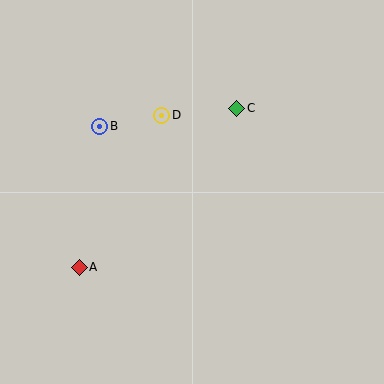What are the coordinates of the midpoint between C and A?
The midpoint between C and A is at (158, 188).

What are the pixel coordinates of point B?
Point B is at (100, 126).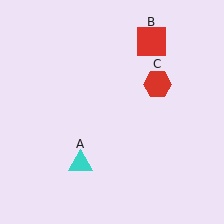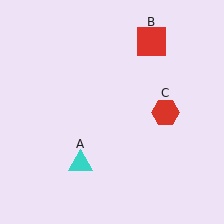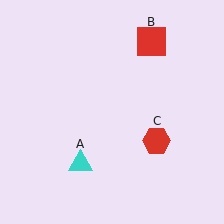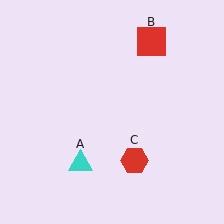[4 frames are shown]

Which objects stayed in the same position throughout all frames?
Cyan triangle (object A) and red square (object B) remained stationary.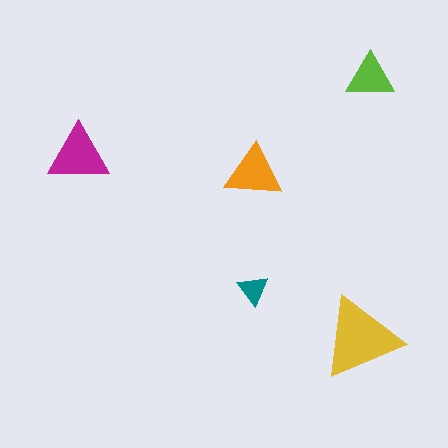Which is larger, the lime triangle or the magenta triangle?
The magenta one.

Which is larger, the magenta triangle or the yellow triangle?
The yellow one.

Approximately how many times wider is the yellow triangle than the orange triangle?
About 1.5 times wider.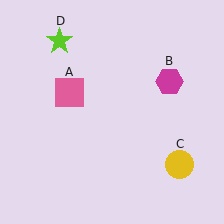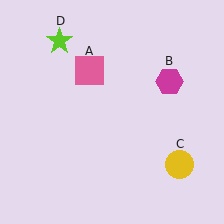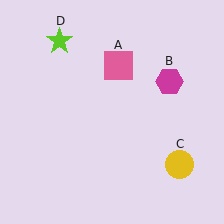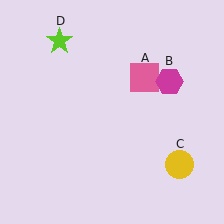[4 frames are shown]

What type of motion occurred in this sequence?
The pink square (object A) rotated clockwise around the center of the scene.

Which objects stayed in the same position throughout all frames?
Magenta hexagon (object B) and yellow circle (object C) and lime star (object D) remained stationary.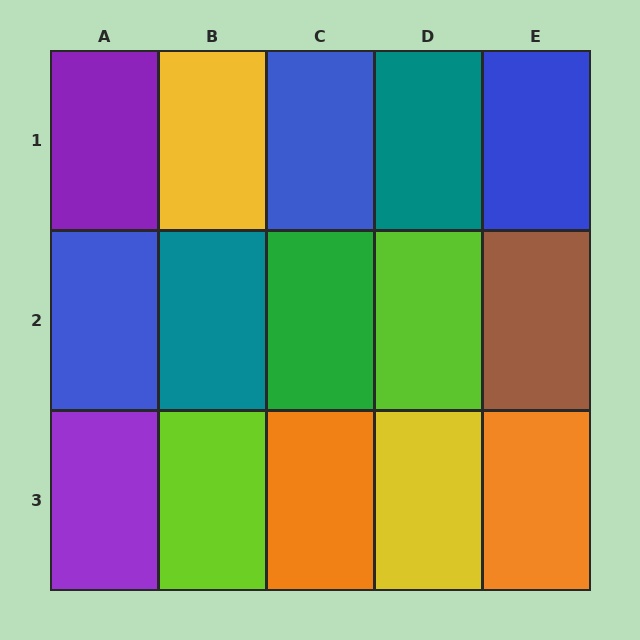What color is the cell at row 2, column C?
Green.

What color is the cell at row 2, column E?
Brown.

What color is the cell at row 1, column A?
Purple.